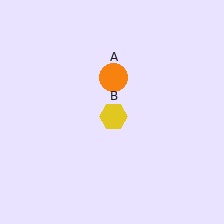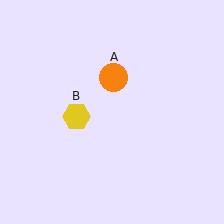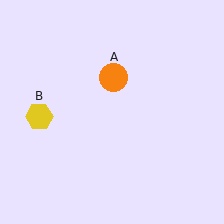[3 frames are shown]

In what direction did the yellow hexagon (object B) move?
The yellow hexagon (object B) moved left.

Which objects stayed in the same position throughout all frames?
Orange circle (object A) remained stationary.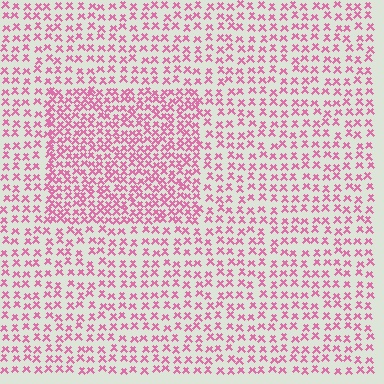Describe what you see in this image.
The image contains small pink elements arranged at two different densities. A rectangle-shaped region is visible where the elements are more densely packed than the surrounding area.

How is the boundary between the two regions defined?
The boundary is defined by a change in element density (approximately 1.8x ratio). All elements are the same color, size, and shape.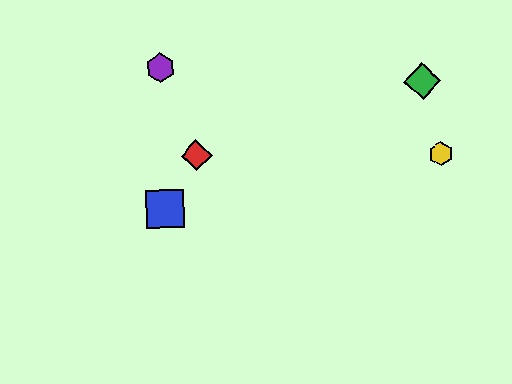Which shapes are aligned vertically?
The blue square, the purple hexagon are aligned vertically.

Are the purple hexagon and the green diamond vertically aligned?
No, the purple hexagon is at x≈160 and the green diamond is at x≈422.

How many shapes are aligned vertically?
2 shapes (the blue square, the purple hexagon) are aligned vertically.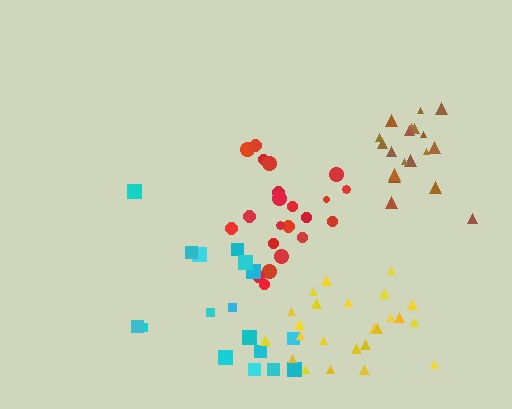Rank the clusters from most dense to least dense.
brown, red, yellow, cyan.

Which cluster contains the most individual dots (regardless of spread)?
Yellow (24).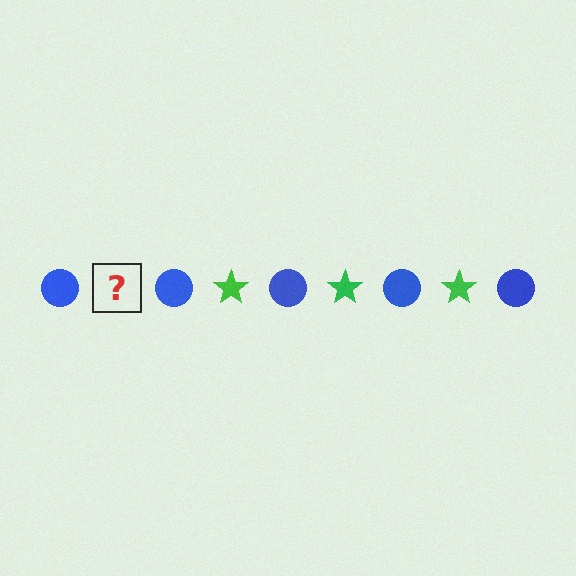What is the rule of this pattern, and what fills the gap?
The rule is that the pattern alternates between blue circle and green star. The gap should be filled with a green star.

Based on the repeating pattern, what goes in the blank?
The blank should be a green star.